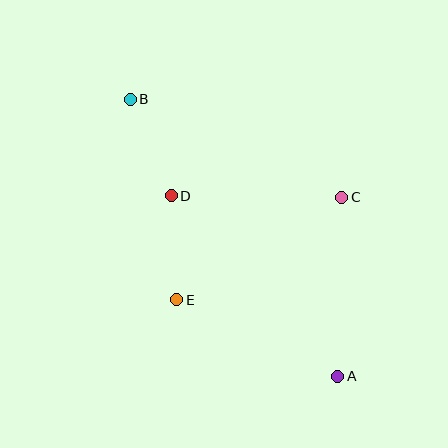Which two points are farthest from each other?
Points A and B are farthest from each other.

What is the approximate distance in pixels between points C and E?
The distance between C and E is approximately 194 pixels.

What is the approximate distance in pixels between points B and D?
The distance between B and D is approximately 105 pixels.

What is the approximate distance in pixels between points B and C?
The distance between B and C is approximately 233 pixels.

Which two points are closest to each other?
Points D and E are closest to each other.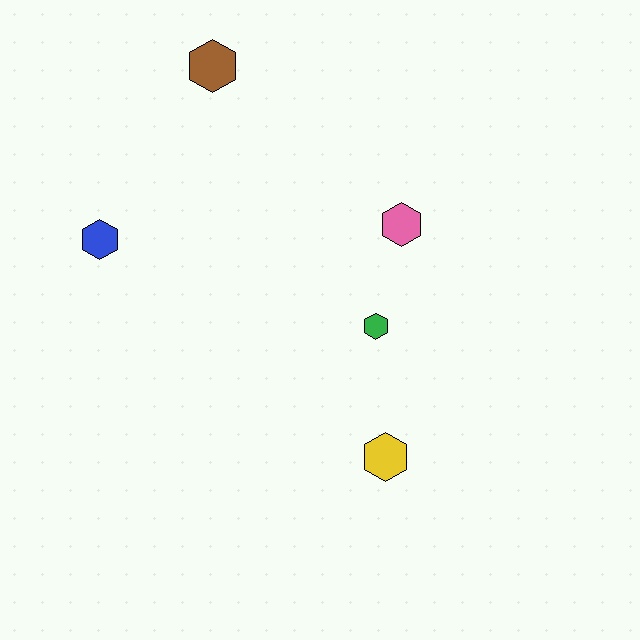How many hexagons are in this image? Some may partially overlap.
There are 5 hexagons.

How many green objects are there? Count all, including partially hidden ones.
There is 1 green object.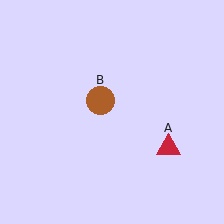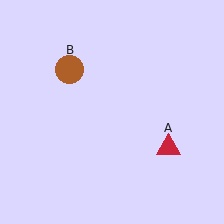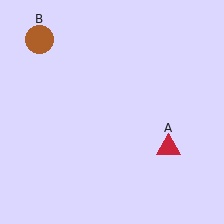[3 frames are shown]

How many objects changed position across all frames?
1 object changed position: brown circle (object B).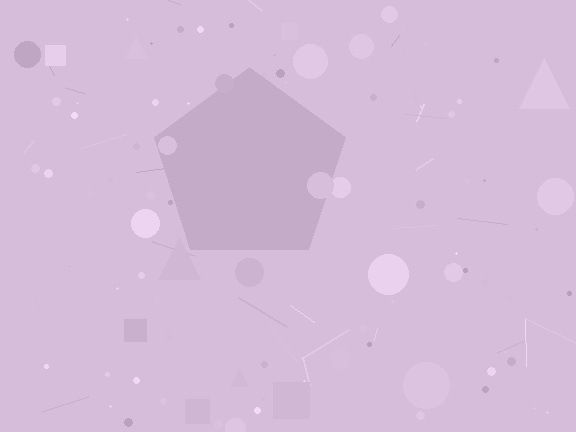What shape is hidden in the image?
A pentagon is hidden in the image.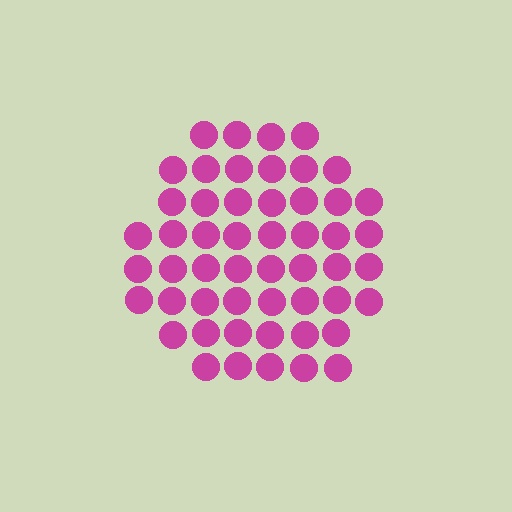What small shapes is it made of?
It is made of small circles.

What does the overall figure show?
The overall figure shows a hexagon.